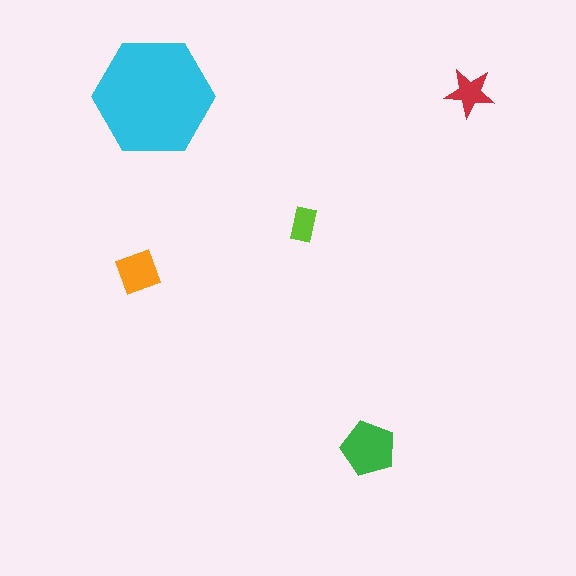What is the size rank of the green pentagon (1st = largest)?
2nd.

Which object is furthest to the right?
The red star is rightmost.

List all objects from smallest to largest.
The lime rectangle, the red star, the orange diamond, the green pentagon, the cyan hexagon.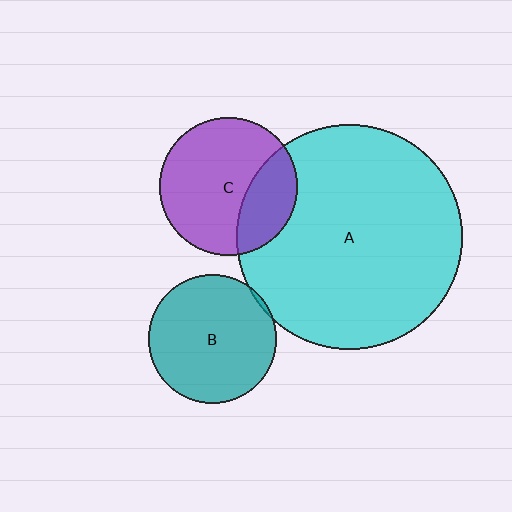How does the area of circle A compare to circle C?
Approximately 2.7 times.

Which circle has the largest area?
Circle A (cyan).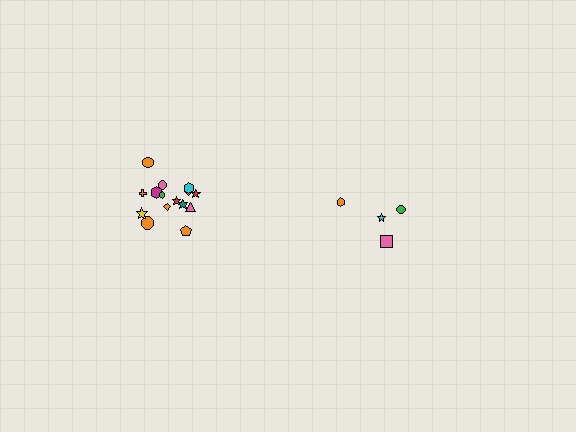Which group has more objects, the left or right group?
The left group.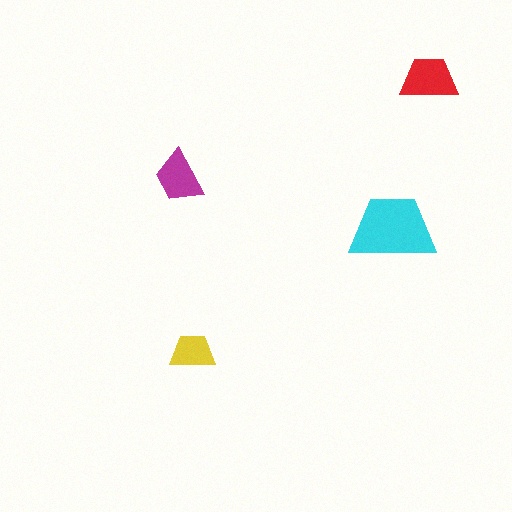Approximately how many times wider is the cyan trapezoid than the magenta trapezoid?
About 1.5 times wider.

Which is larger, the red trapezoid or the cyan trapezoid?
The cyan one.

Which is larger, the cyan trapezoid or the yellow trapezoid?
The cyan one.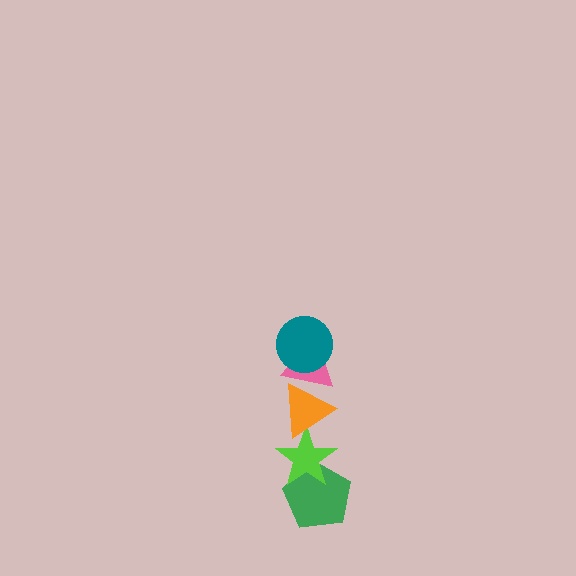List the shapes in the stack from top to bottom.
From top to bottom: the teal circle, the pink triangle, the orange triangle, the lime star, the green pentagon.